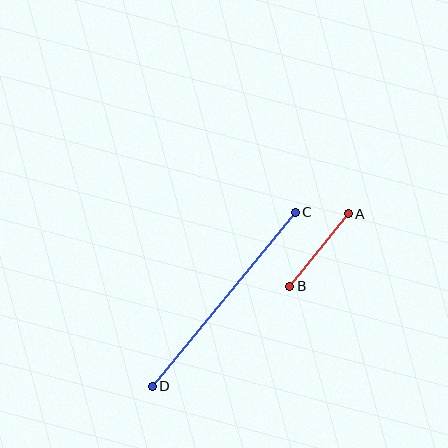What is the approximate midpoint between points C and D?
The midpoint is at approximately (224, 299) pixels.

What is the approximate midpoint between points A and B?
The midpoint is at approximately (319, 250) pixels.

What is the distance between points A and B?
The distance is approximately 93 pixels.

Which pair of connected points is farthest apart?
Points C and D are farthest apart.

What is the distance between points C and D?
The distance is approximately 225 pixels.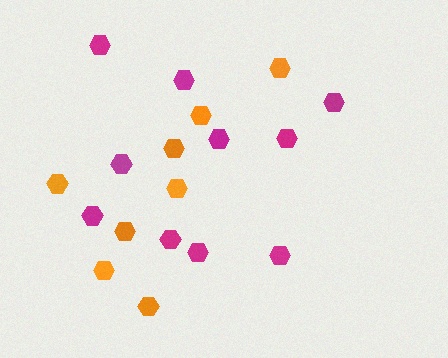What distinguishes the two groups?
There are 2 groups: one group of magenta hexagons (10) and one group of orange hexagons (8).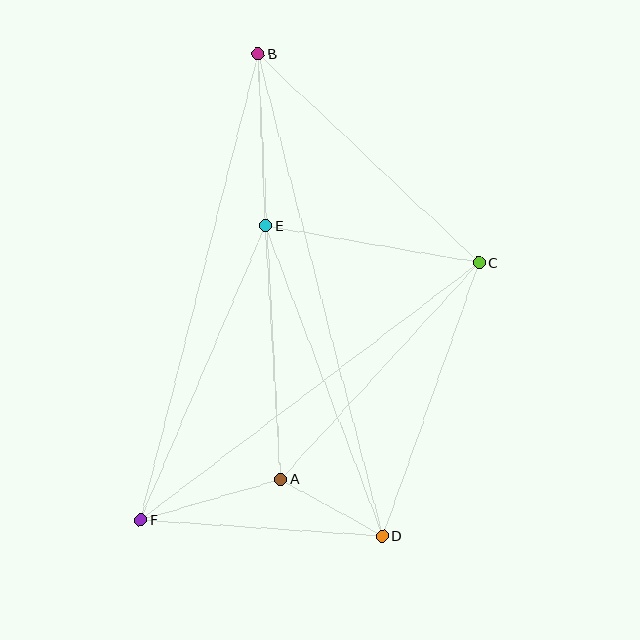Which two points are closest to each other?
Points A and D are closest to each other.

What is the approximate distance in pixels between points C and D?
The distance between C and D is approximately 290 pixels.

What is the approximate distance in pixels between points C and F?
The distance between C and F is approximately 425 pixels.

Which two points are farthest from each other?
Points B and D are farthest from each other.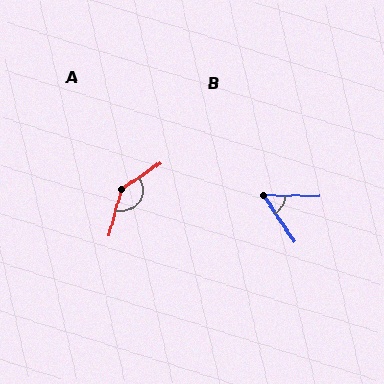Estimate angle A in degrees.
Approximately 139 degrees.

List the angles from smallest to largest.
B (55°), A (139°).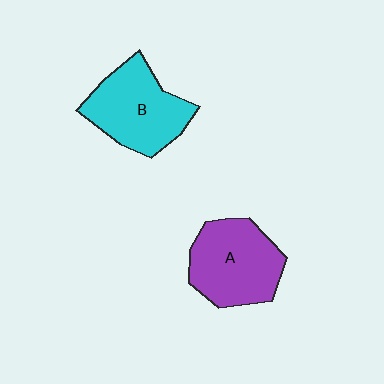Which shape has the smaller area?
Shape B (cyan).